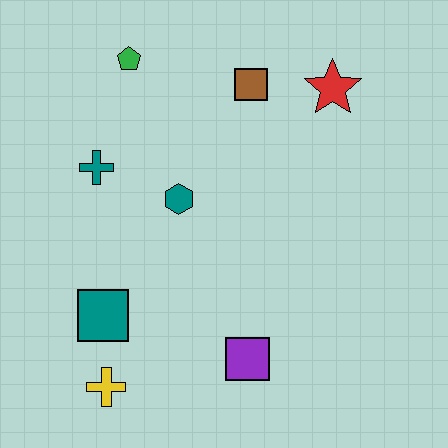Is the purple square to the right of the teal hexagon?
Yes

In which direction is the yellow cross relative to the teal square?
The yellow cross is below the teal square.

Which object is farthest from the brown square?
The yellow cross is farthest from the brown square.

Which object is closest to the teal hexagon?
The teal cross is closest to the teal hexagon.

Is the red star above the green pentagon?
No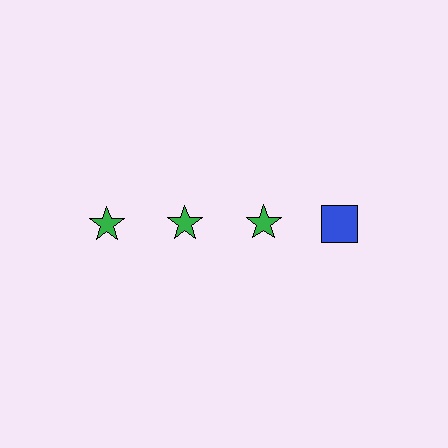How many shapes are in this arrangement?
There are 4 shapes arranged in a grid pattern.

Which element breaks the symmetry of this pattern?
The blue square in the top row, second from right column breaks the symmetry. All other shapes are green stars.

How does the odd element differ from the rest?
It differs in both color (blue instead of green) and shape (square instead of star).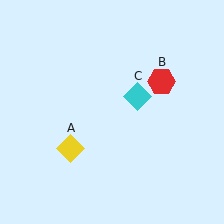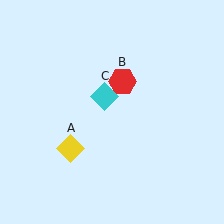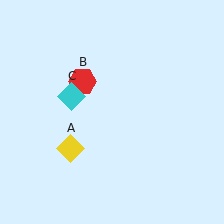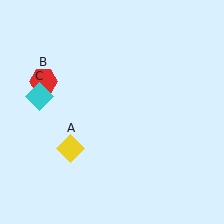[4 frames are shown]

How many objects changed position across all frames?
2 objects changed position: red hexagon (object B), cyan diamond (object C).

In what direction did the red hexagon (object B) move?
The red hexagon (object B) moved left.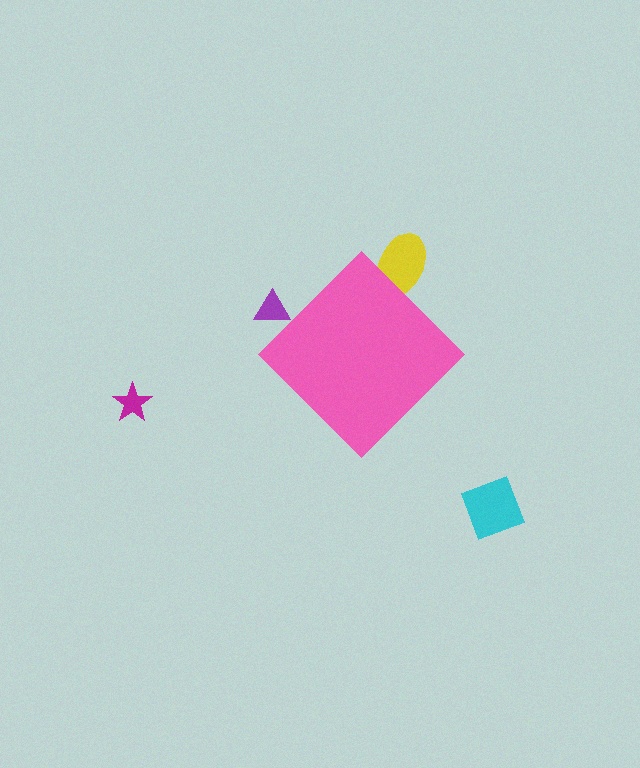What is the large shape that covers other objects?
A pink diamond.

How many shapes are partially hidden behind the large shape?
2 shapes are partially hidden.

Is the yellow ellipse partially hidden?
Yes, the yellow ellipse is partially hidden behind the pink diamond.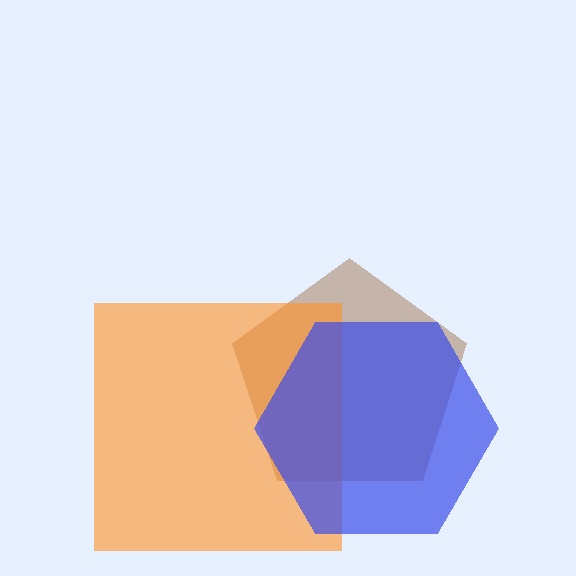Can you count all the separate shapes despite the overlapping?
Yes, there are 3 separate shapes.